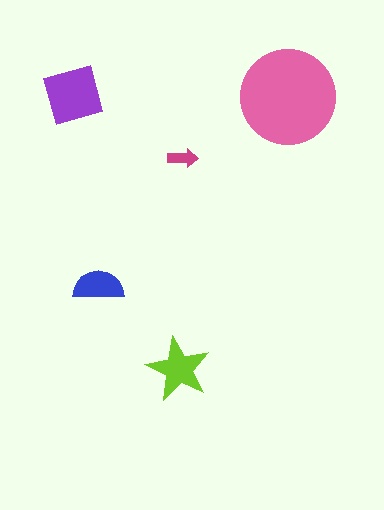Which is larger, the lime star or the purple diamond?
The purple diamond.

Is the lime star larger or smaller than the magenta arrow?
Larger.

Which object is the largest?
The pink circle.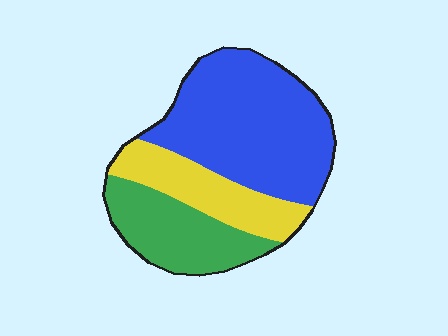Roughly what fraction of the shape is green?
Green covers around 25% of the shape.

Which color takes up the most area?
Blue, at roughly 50%.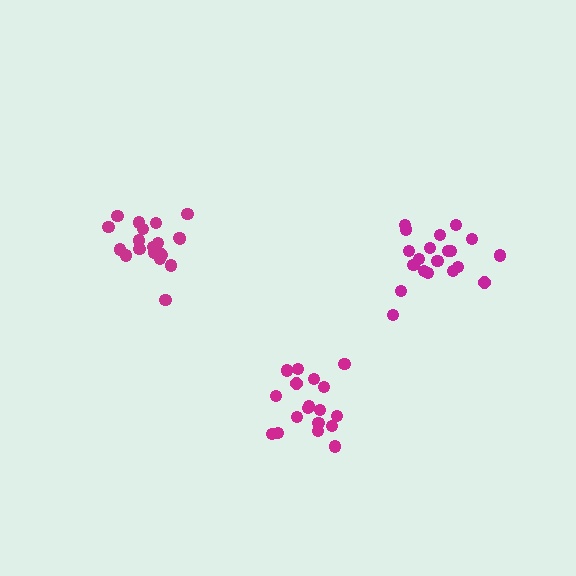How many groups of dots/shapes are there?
There are 3 groups.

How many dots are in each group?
Group 1: 20 dots, Group 2: 18 dots, Group 3: 20 dots (58 total).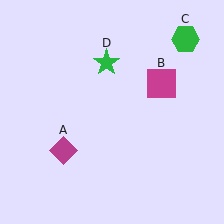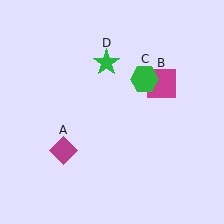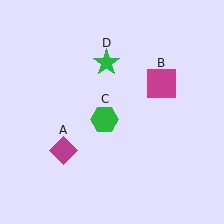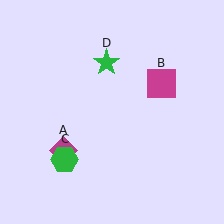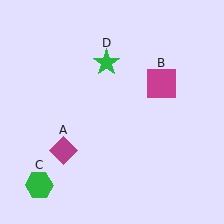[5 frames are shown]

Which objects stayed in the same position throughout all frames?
Magenta diamond (object A) and magenta square (object B) and green star (object D) remained stationary.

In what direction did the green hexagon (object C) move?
The green hexagon (object C) moved down and to the left.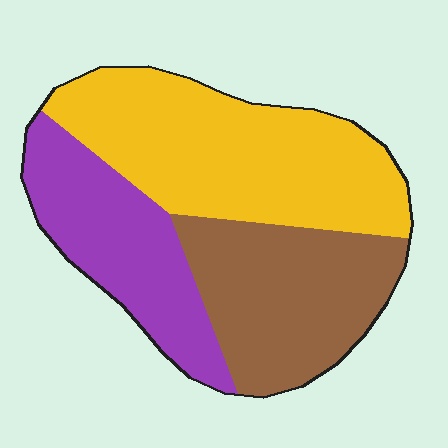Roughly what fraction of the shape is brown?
Brown takes up about one third (1/3) of the shape.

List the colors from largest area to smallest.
From largest to smallest: yellow, brown, purple.